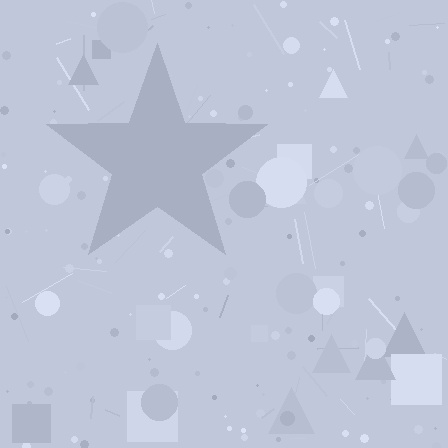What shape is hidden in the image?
A star is hidden in the image.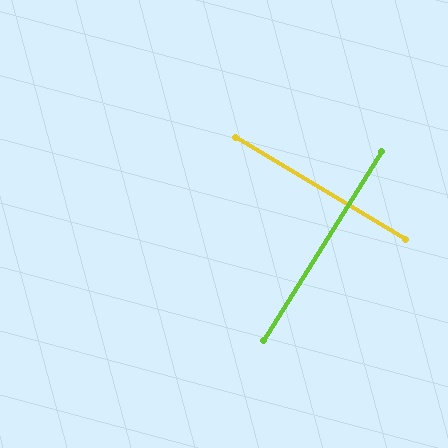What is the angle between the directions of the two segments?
Approximately 89 degrees.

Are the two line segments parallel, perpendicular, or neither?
Perpendicular — they meet at approximately 89°.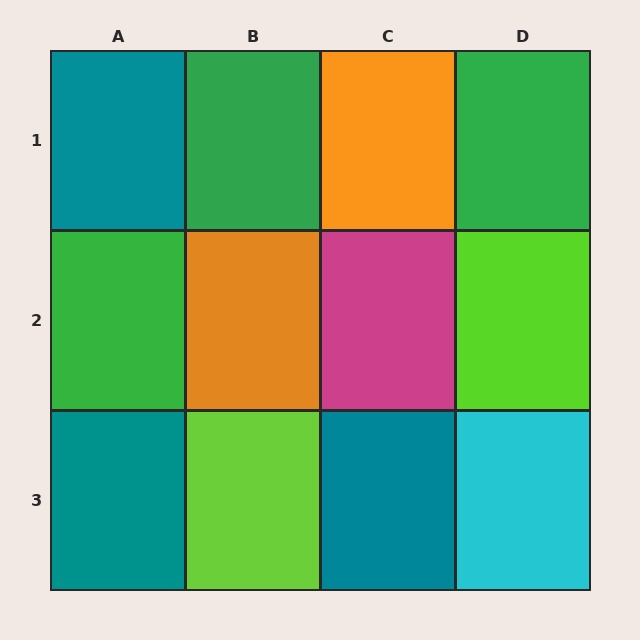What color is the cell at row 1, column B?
Green.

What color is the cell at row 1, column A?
Teal.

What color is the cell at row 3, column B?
Lime.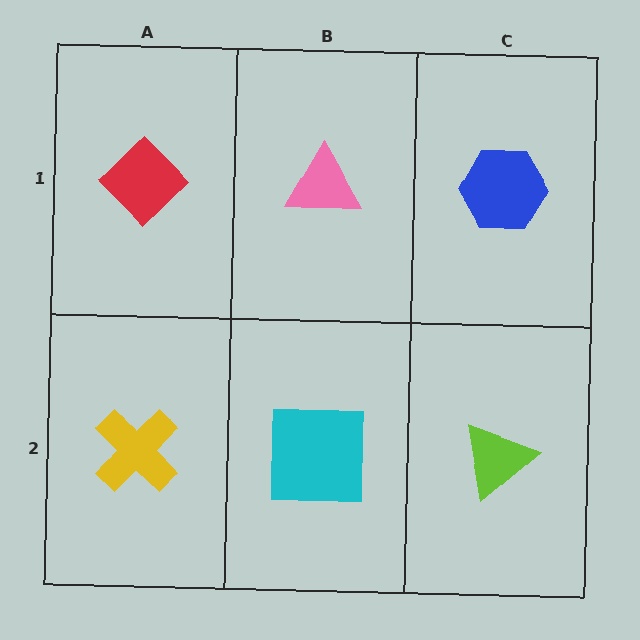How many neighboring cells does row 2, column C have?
2.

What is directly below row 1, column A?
A yellow cross.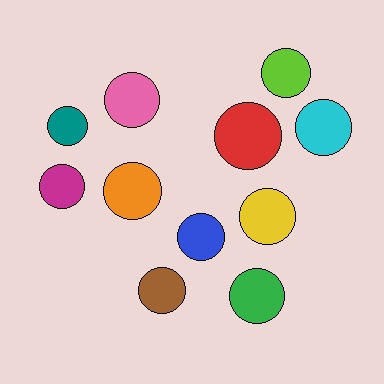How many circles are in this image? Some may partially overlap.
There are 11 circles.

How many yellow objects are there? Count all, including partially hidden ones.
There is 1 yellow object.